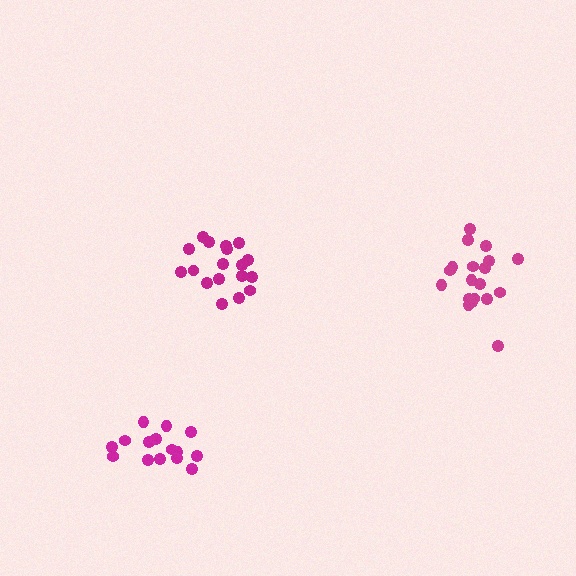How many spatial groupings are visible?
There are 3 spatial groupings.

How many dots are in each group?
Group 1: 19 dots, Group 2: 15 dots, Group 3: 18 dots (52 total).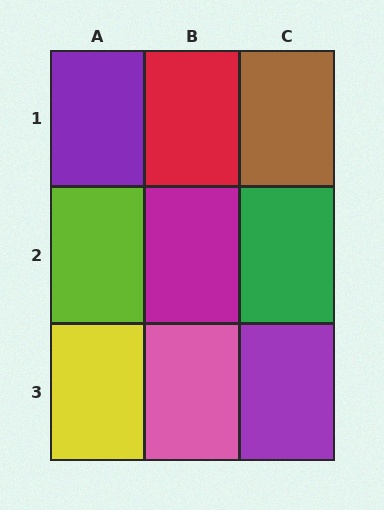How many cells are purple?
2 cells are purple.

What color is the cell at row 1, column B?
Red.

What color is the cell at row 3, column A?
Yellow.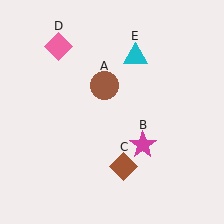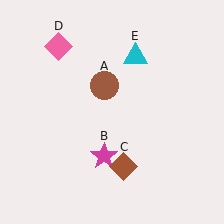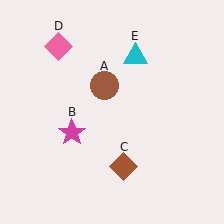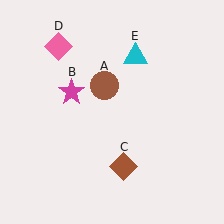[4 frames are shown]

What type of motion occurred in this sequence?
The magenta star (object B) rotated clockwise around the center of the scene.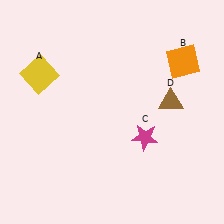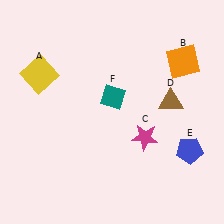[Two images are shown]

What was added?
A blue pentagon (E), a teal diamond (F) were added in Image 2.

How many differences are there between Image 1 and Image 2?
There are 2 differences between the two images.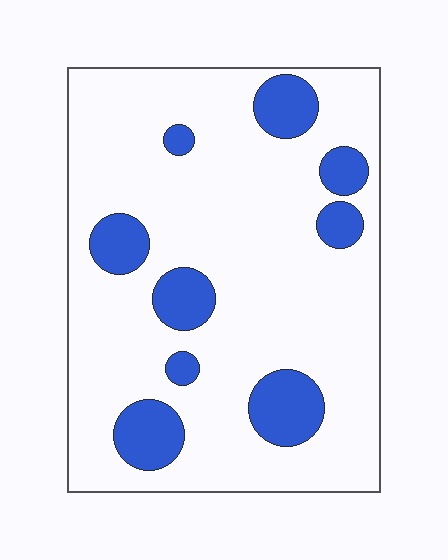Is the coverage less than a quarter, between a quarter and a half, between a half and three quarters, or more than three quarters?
Less than a quarter.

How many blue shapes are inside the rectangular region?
9.